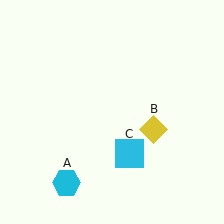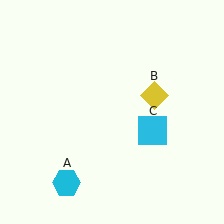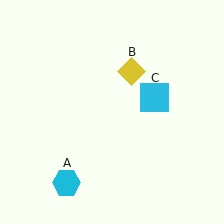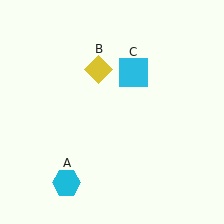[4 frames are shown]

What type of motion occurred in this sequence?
The yellow diamond (object B), cyan square (object C) rotated counterclockwise around the center of the scene.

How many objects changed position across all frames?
2 objects changed position: yellow diamond (object B), cyan square (object C).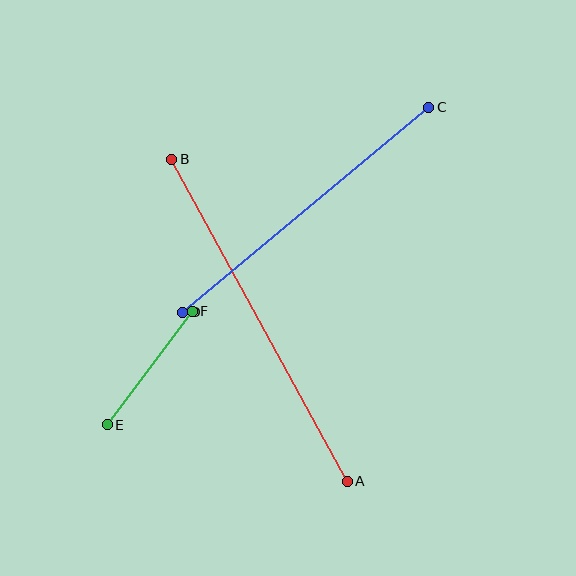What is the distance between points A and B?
The distance is approximately 366 pixels.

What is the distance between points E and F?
The distance is approximately 142 pixels.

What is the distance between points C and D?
The distance is approximately 321 pixels.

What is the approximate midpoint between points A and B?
The midpoint is at approximately (259, 320) pixels.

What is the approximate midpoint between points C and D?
The midpoint is at approximately (305, 210) pixels.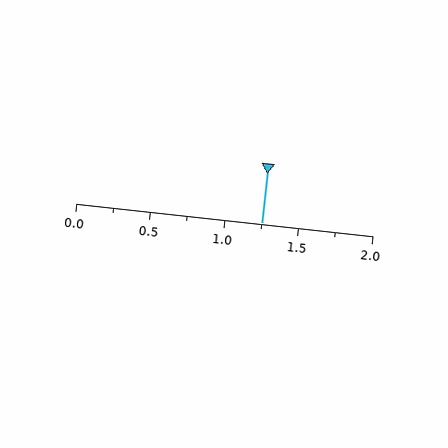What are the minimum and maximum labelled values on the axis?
The axis runs from 0.0 to 2.0.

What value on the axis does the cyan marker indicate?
The marker indicates approximately 1.25.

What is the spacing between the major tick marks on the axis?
The major ticks are spaced 0.5 apart.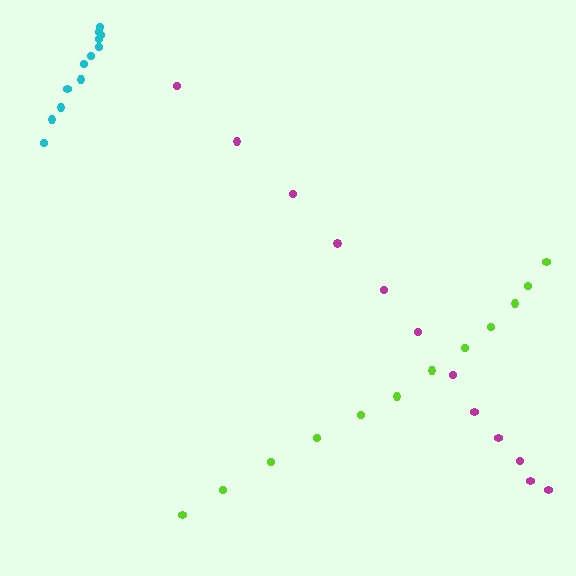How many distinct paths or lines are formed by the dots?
There are 3 distinct paths.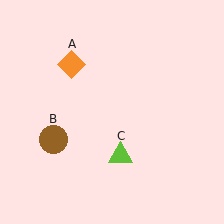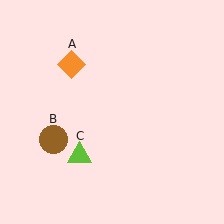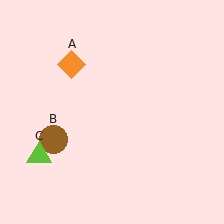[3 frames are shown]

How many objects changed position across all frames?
1 object changed position: lime triangle (object C).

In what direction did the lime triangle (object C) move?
The lime triangle (object C) moved left.